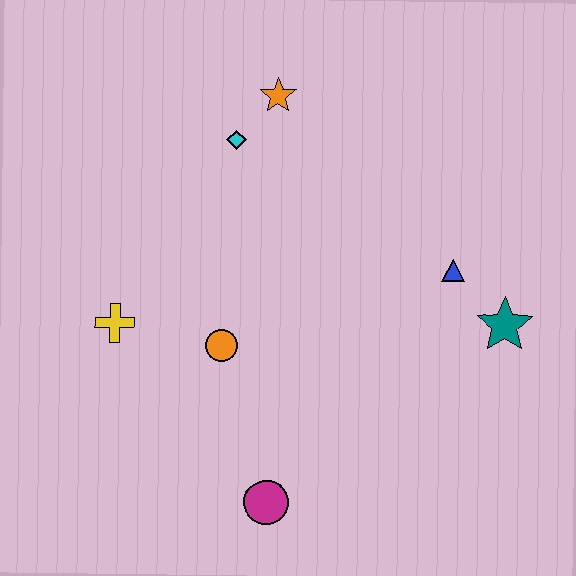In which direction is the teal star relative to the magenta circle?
The teal star is to the right of the magenta circle.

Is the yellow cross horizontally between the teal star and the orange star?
No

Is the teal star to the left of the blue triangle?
No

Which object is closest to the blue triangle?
The teal star is closest to the blue triangle.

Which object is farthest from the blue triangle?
The yellow cross is farthest from the blue triangle.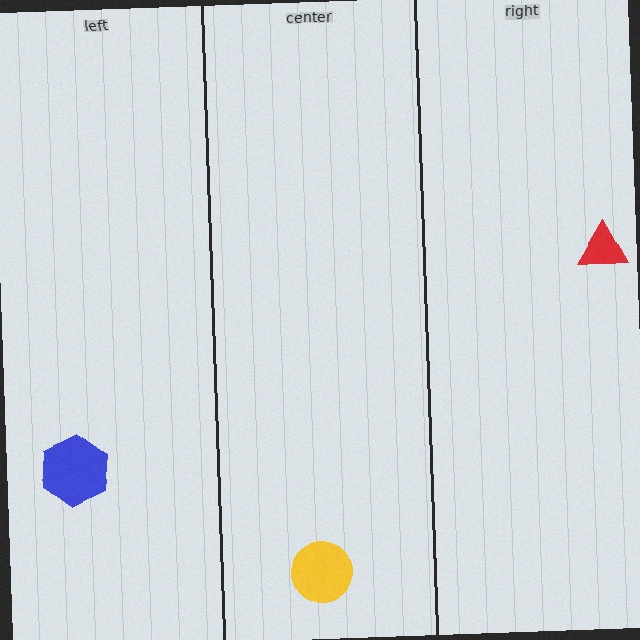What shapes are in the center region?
The yellow circle.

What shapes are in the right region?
The red triangle.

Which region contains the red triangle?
The right region.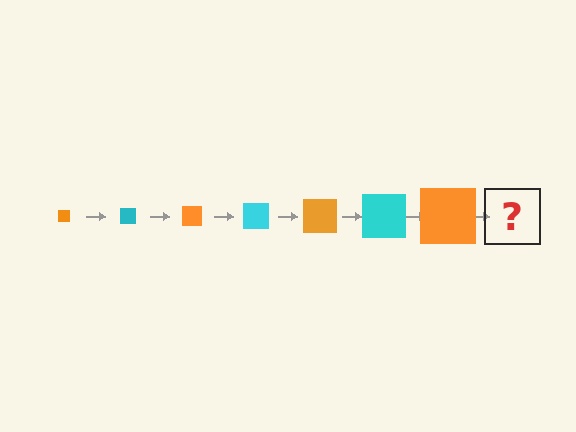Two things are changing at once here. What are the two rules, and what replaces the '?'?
The two rules are that the square grows larger each step and the color cycles through orange and cyan. The '?' should be a cyan square, larger than the previous one.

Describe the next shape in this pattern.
It should be a cyan square, larger than the previous one.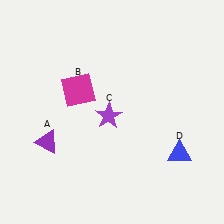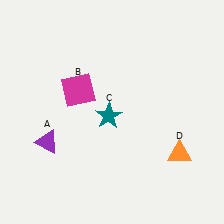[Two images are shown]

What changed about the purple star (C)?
In Image 1, C is purple. In Image 2, it changed to teal.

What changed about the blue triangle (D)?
In Image 1, D is blue. In Image 2, it changed to orange.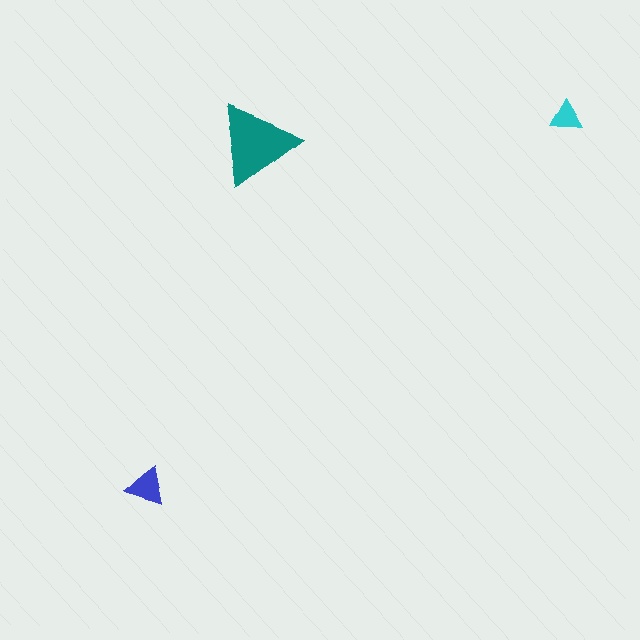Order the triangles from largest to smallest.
the teal one, the blue one, the cyan one.